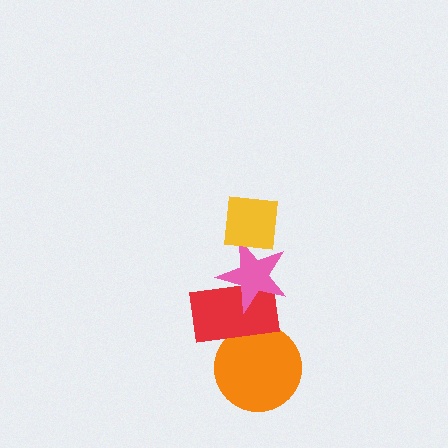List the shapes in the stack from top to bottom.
From top to bottom: the yellow square, the pink star, the red rectangle, the orange circle.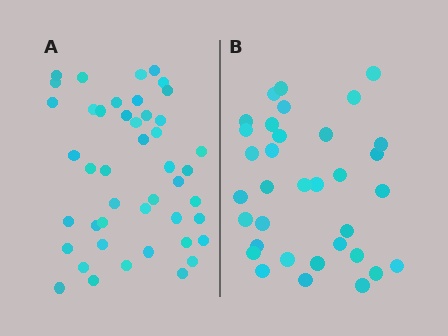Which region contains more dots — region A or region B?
Region A (the left region) has more dots.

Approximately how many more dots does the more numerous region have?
Region A has roughly 12 or so more dots than region B.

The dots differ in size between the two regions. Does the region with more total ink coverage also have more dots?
No. Region B has more total ink coverage because its dots are larger, but region A actually contains more individual dots. Total area can be misleading — the number of items is what matters here.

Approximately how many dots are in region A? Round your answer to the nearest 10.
About 40 dots. (The exact count is 45, which rounds to 40.)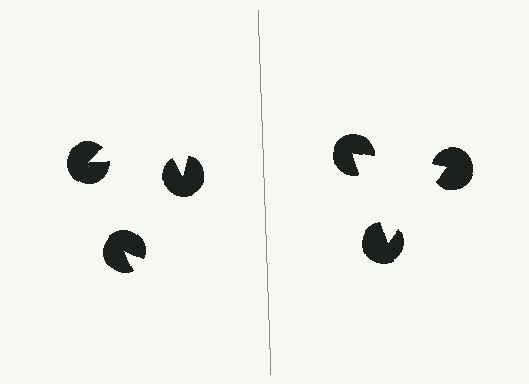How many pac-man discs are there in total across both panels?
6 — 3 on each side.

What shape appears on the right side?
An illusory triangle.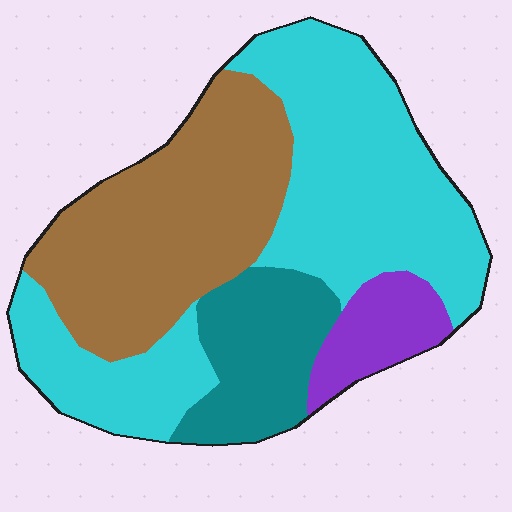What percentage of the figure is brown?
Brown covers about 30% of the figure.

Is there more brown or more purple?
Brown.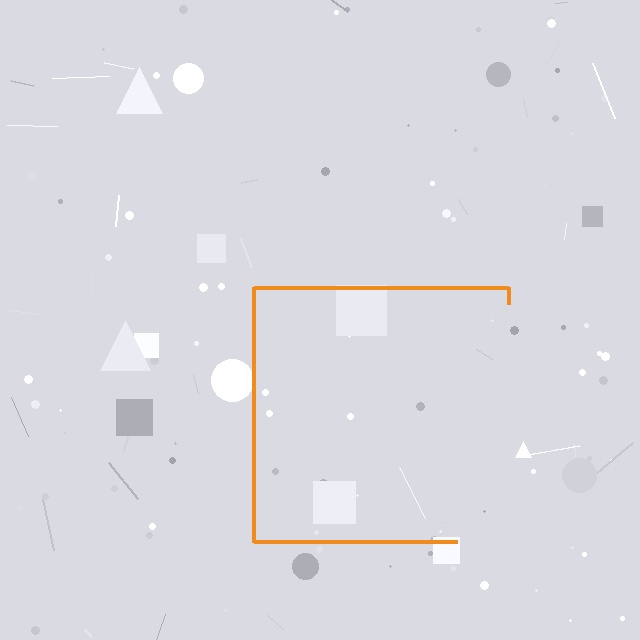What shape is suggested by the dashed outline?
The dashed outline suggests a square.